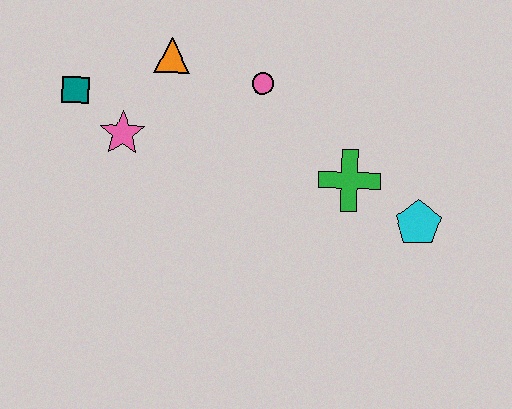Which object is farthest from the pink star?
The cyan pentagon is farthest from the pink star.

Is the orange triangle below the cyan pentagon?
No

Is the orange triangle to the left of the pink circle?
Yes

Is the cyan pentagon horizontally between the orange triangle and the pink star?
No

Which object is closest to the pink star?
The teal square is closest to the pink star.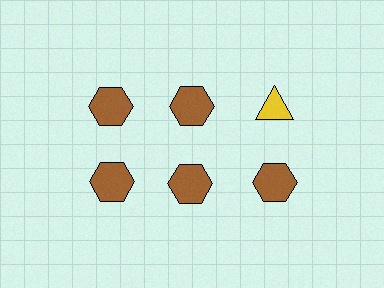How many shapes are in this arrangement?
There are 6 shapes arranged in a grid pattern.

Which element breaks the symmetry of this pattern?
The yellow triangle in the top row, center column breaks the symmetry. All other shapes are brown hexagons.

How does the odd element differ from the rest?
It differs in both color (yellow instead of brown) and shape (triangle instead of hexagon).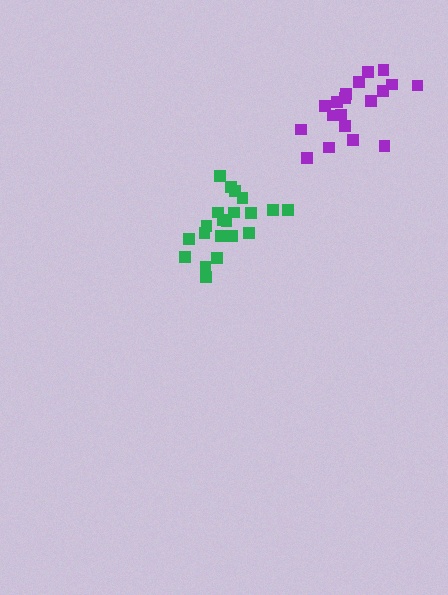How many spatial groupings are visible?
There are 2 spatial groupings.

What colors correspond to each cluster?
The clusters are colored: purple, green.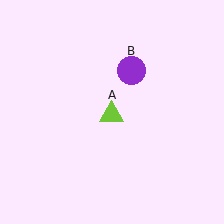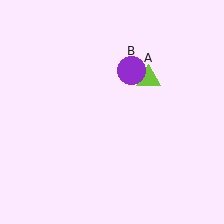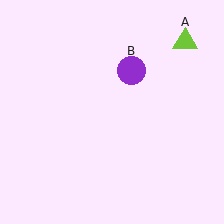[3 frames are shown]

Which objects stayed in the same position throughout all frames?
Purple circle (object B) remained stationary.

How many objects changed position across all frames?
1 object changed position: lime triangle (object A).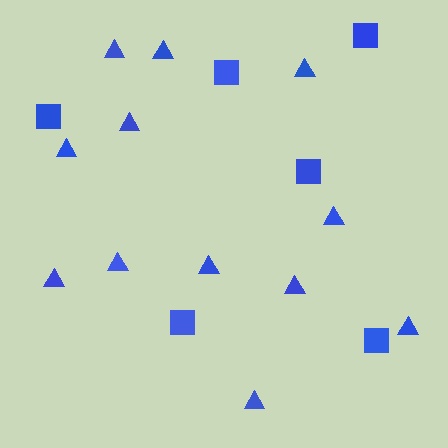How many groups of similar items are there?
There are 2 groups: one group of triangles (12) and one group of squares (6).